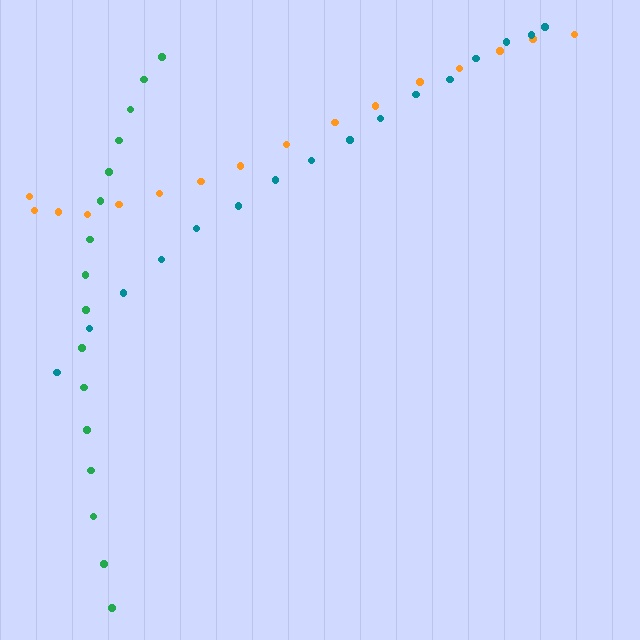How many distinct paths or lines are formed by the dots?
There are 3 distinct paths.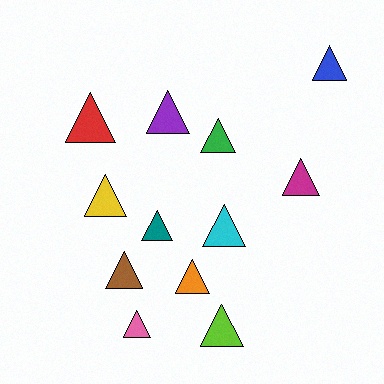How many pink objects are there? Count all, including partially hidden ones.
There is 1 pink object.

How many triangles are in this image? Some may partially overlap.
There are 12 triangles.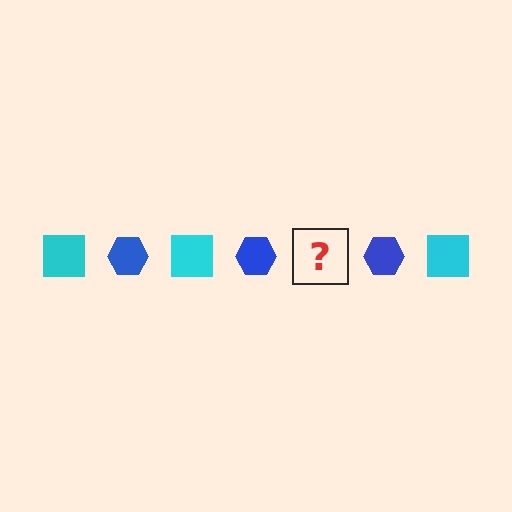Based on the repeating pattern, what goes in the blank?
The blank should be a cyan square.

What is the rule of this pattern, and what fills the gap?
The rule is that the pattern alternates between cyan square and blue hexagon. The gap should be filled with a cyan square.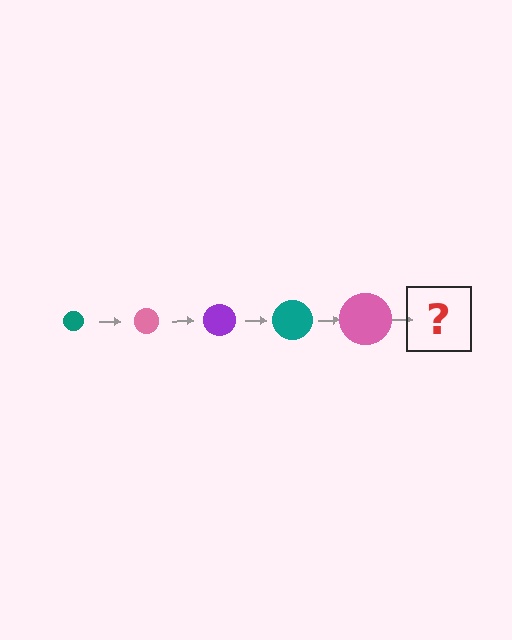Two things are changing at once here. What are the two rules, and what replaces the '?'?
The two rules are that the circle grows larger each step and the color cycles through teal, pink, and purple. The '?' should be a purple circle, larger than the previous one.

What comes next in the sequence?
The next element should be a purple circle, larger than the previous one.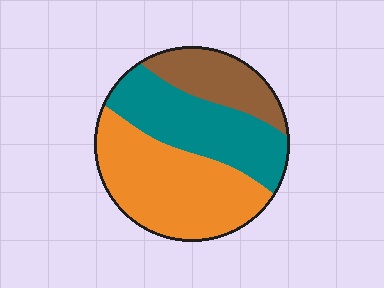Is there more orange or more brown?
Orange.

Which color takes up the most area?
Orange, at roughly 45%.